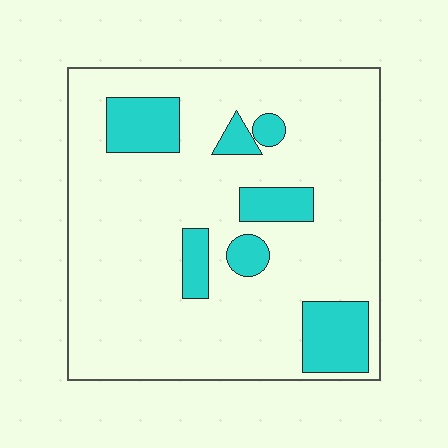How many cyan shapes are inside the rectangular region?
7.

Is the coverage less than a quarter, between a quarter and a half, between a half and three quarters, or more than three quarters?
Less than a quarter.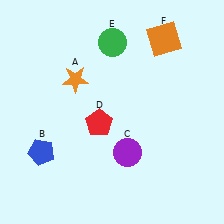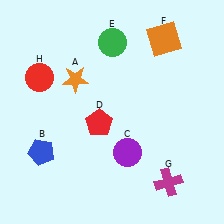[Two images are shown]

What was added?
A magenta cross (G), a red circle (H) were added in Image 2.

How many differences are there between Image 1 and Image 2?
There are 2 differences between the two images.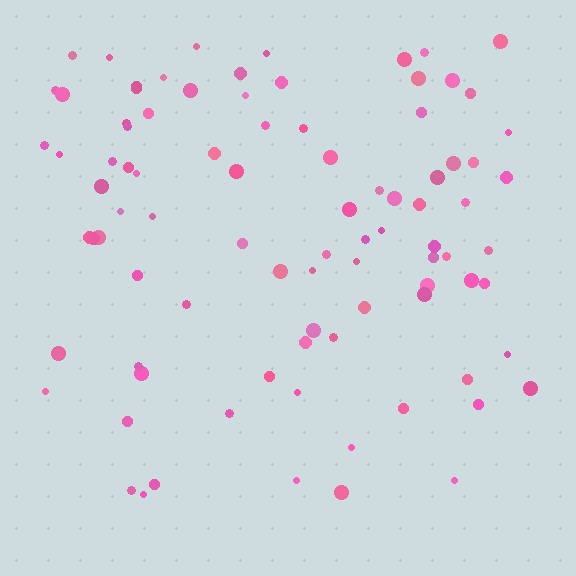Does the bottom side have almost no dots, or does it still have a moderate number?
Still a moderate number, just noticeably fewer than the top.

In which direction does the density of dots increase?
From bottom to top, with the top side densest.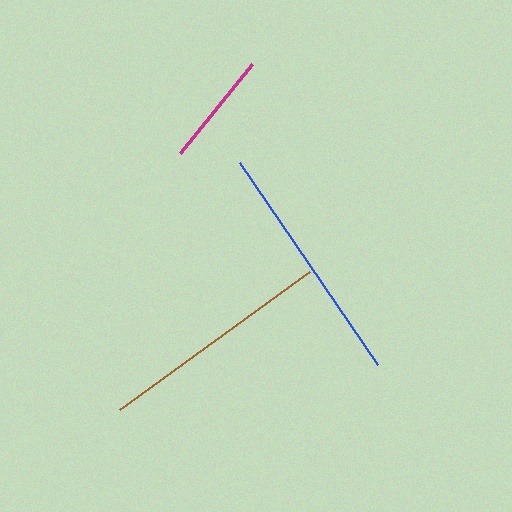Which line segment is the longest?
The blue line is the longest at approximately 245 pixels.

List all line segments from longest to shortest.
From longest to shortest: blue, brown, magenta.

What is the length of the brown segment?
The brown segment is approximately 235 pixels long.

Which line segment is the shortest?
The magenta line is the shortest at approximately 115 pixels.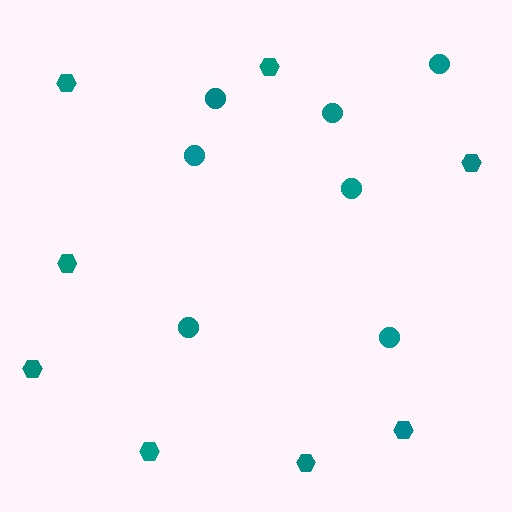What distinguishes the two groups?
There are 2 groups: one group of circles (7) and one group of hexagons (8).